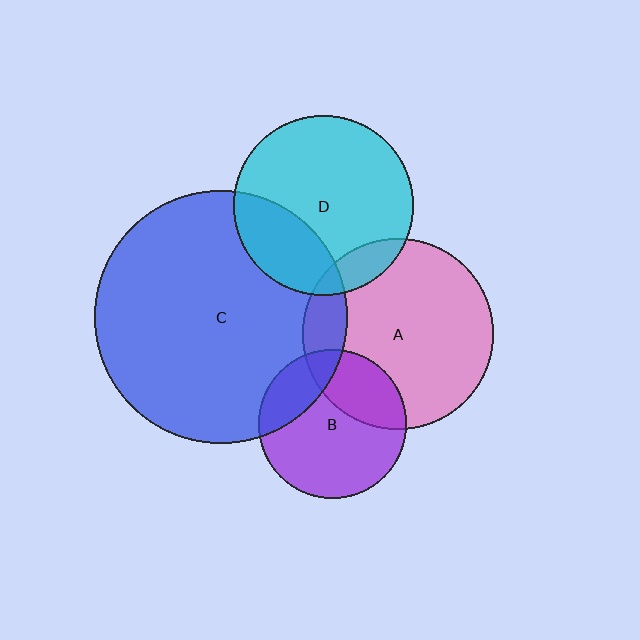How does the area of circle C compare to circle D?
Approximately 2.0 times.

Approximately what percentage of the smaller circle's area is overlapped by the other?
Approximately 15%.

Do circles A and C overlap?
Yes.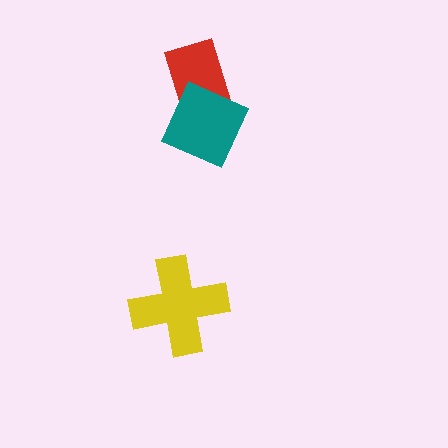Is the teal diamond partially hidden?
No, no other shape covers it.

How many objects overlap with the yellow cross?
0 objects overlap with the yellow cross.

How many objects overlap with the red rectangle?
1 object overlaps with the red rectangle.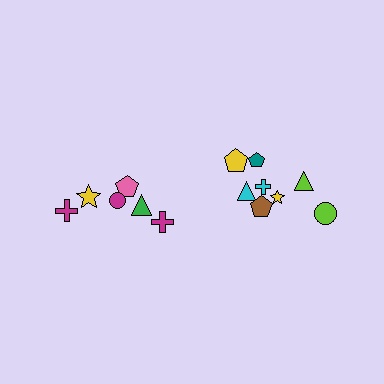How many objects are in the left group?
There are 6 objects.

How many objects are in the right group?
There are 8 objects.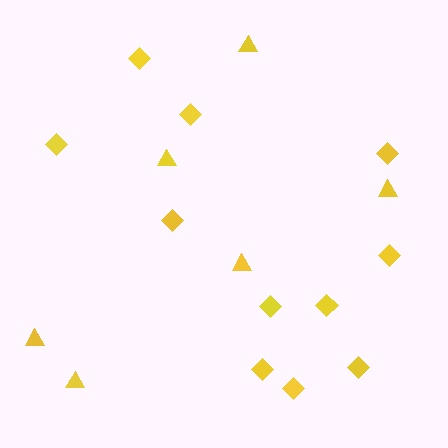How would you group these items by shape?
There are 2 groups: one group of diamonds (11) and one group of triangles (6).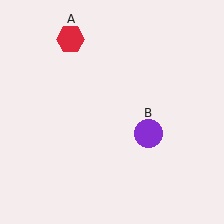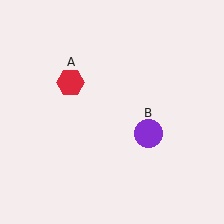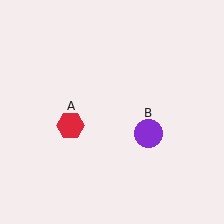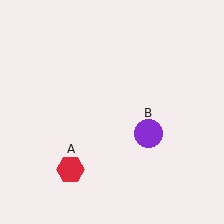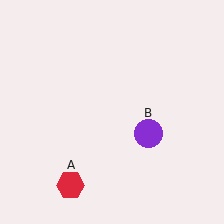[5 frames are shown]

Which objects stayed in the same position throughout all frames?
Purple circle (object B) remained stationary.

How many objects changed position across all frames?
1 object changed position: red hexagon (object A).